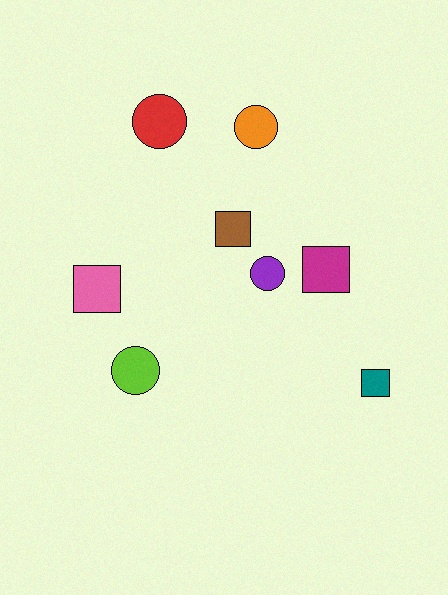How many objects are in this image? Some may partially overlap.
There are 8 objects.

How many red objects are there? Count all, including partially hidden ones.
There is 1 red object.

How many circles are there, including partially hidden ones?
There are 4 circles.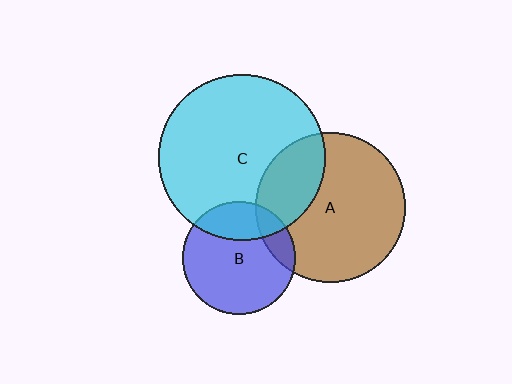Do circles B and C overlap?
Yes.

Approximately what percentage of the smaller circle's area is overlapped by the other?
Approximately 25%.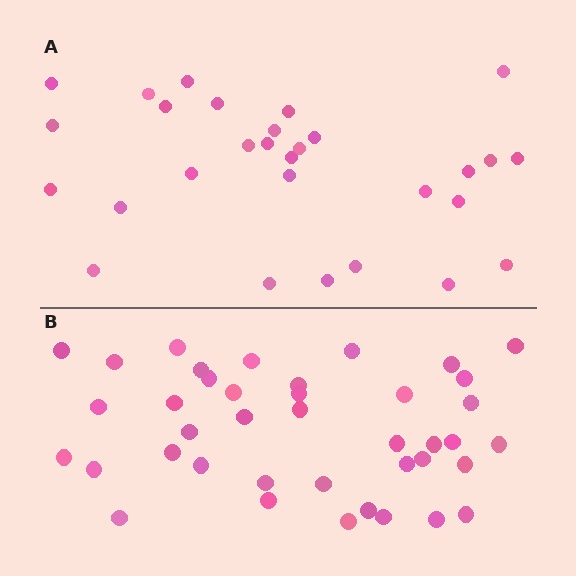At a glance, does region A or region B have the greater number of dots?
Region B (the bottom region) has more dots.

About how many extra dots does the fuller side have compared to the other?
Region B has roughly 12 or so more dots than region A.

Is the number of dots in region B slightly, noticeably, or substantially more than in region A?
Region B has noticeably more, but not dramatically so. The ratio is roughly 1.4 to 1.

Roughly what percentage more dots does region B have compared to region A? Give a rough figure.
About 40% more.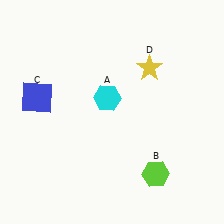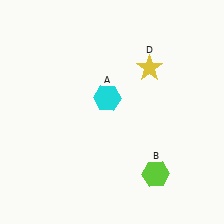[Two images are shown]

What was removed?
The blue square (C) was removed in Image 2.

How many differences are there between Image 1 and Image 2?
There is 1 difference between the two images.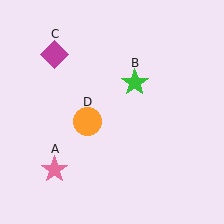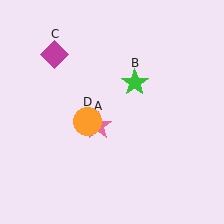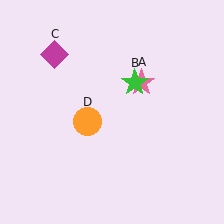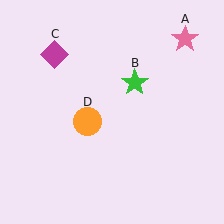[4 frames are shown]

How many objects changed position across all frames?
1 object changed position: pink star (object A).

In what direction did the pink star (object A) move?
The pink star (object A) moved up and to the right.